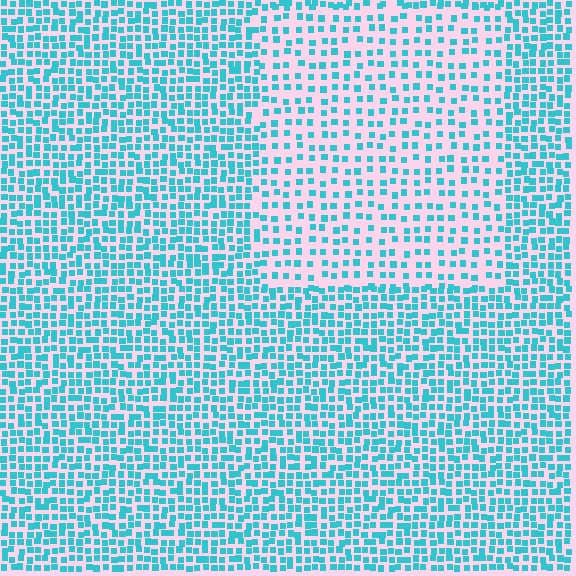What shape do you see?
I see a rectangle.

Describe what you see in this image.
The image contains small cyan elements arranged at two different densities. A rectangle-shaped region is visible where the elements are less densely packed than the surrounding area.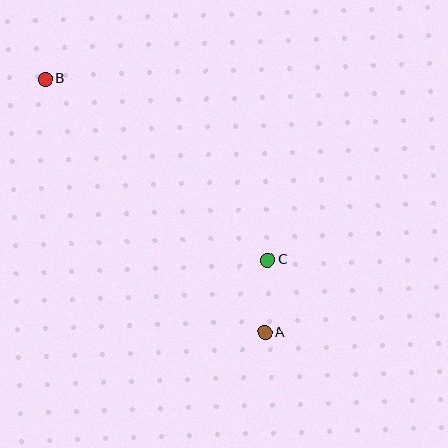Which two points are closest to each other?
Points A and C are closest to each other.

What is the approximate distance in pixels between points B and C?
The distance between B and C is approximately 287 pixels.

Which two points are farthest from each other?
Points A and B are farthest from each other.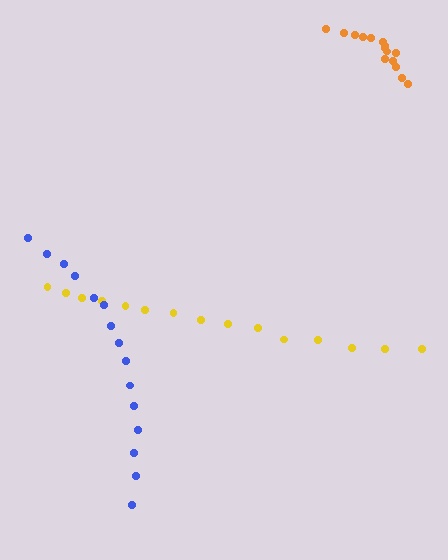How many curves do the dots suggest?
There are 3 distinct paths.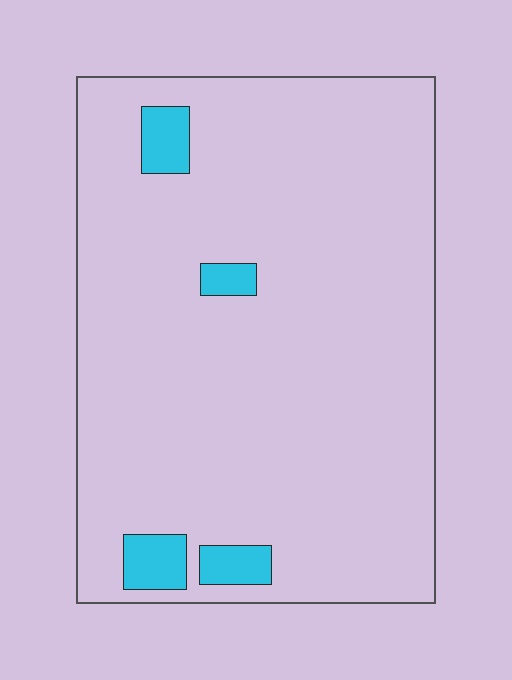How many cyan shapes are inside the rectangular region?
4.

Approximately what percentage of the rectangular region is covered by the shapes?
Approximately 5%.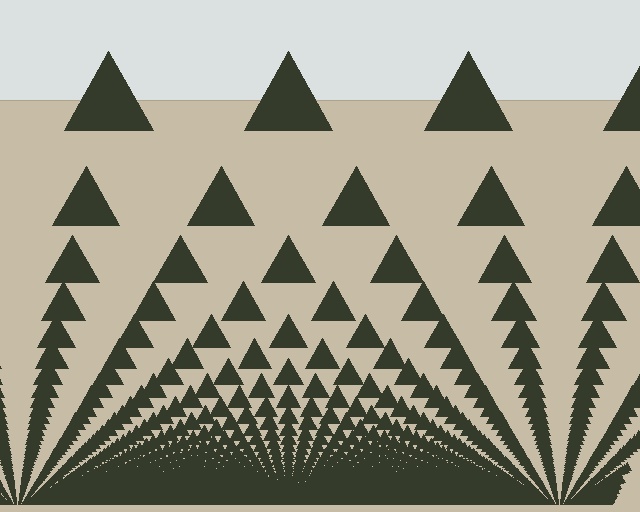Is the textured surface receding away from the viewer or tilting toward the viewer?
The surface appears to tilt toward the viewer. Texture elements get larger and sparser toward the top.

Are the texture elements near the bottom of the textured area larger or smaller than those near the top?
Smaller. The gradient is inverted — elements near the bottom are smaller and denser.